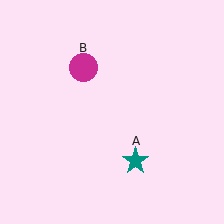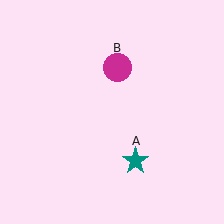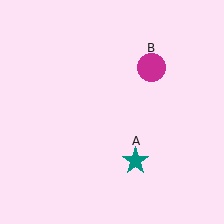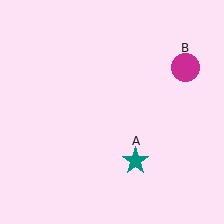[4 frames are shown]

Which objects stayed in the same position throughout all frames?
Teal star (object A) remained stationary.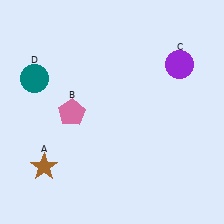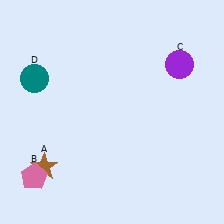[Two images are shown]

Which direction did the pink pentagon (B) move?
The pink pentagon (B) moved down.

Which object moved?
The pink pentagon (B) moved down.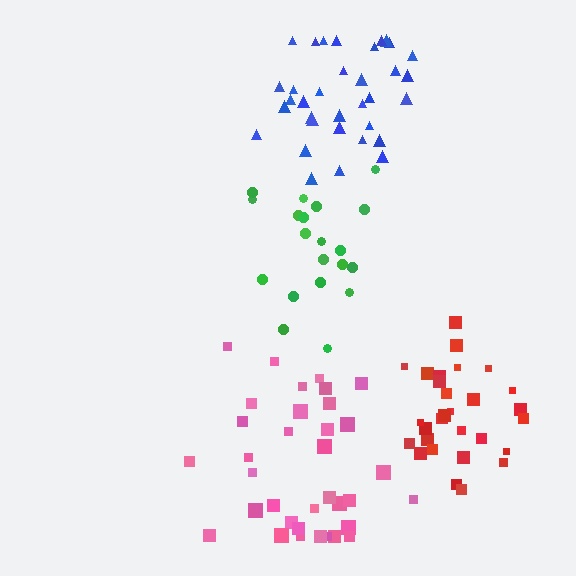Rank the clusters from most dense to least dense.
red, blue, green, pink.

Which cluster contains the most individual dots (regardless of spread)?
Pink (35).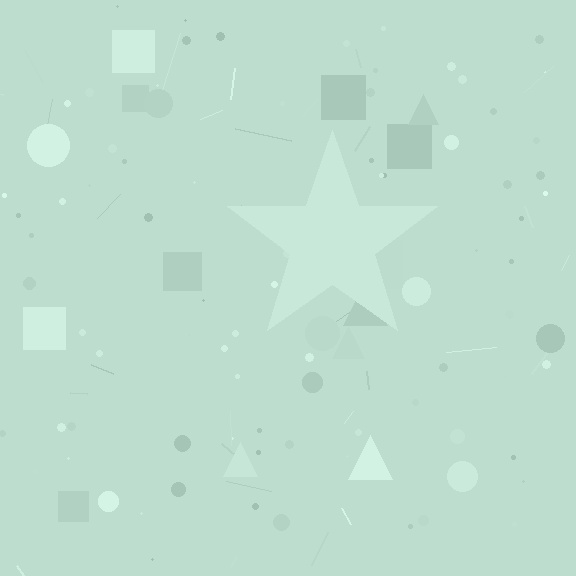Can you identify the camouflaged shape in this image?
The camouflaged shape is a star.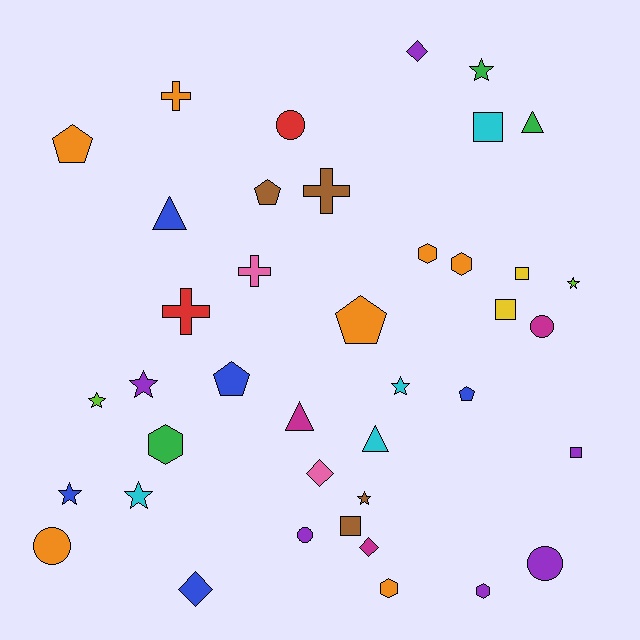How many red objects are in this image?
There are 2 red objects.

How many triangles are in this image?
There are 4 triangles.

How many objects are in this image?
There are 40 objects.